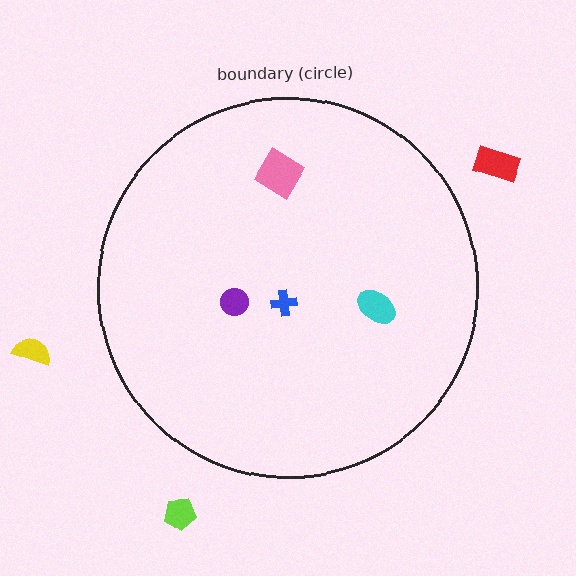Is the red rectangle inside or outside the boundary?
Outside.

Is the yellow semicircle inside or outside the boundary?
Outside.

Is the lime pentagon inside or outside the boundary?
Outside.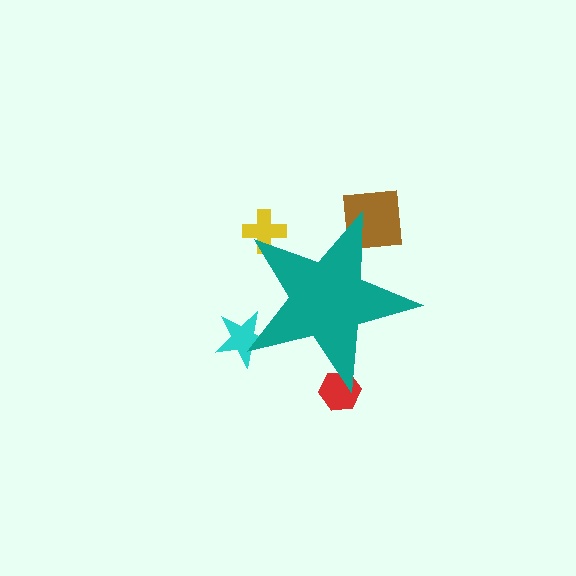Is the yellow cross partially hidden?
Yes, the yellow cross is partially hidden behind the teal star.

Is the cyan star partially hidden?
Yes, the cyan star is partially hidden behind the teal star.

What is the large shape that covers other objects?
A teal star.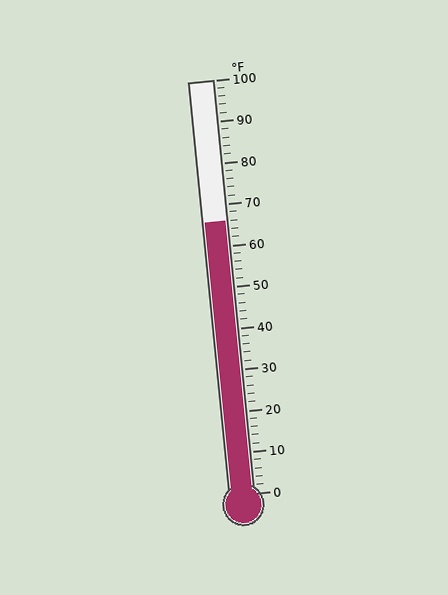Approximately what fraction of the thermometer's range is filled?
The thermometer is filled to approximately 65% of its range.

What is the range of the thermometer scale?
The thermometer scale ranges from 0°F to 100°F.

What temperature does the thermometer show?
The thermometer shows approximately 66°F.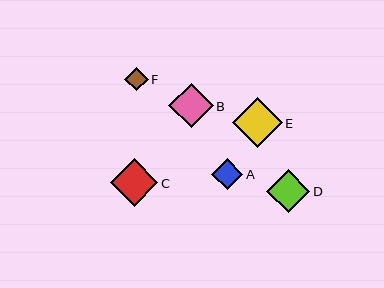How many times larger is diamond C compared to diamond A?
Diamond C is approximately 1.5 times the size of diamond A.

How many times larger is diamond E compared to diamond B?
Diamond E is approximately 1.1 times the size of diamond B.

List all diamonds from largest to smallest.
From largest to smallest: E, C, B, D, A, F.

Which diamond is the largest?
Diamond E is the largest with a size of approximately 50 pixels.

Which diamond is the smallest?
Diamond F is the smallest with a size of approximately 23 pixels.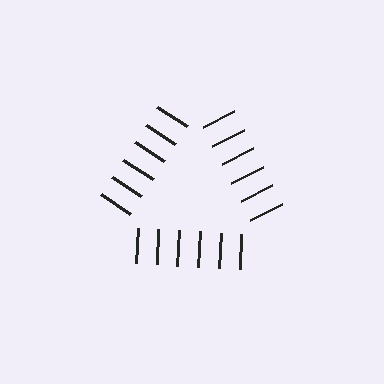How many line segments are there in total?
18 — 6 along each of the 3 edges.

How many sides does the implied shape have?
3 sides — the line-ends trace a triangle.